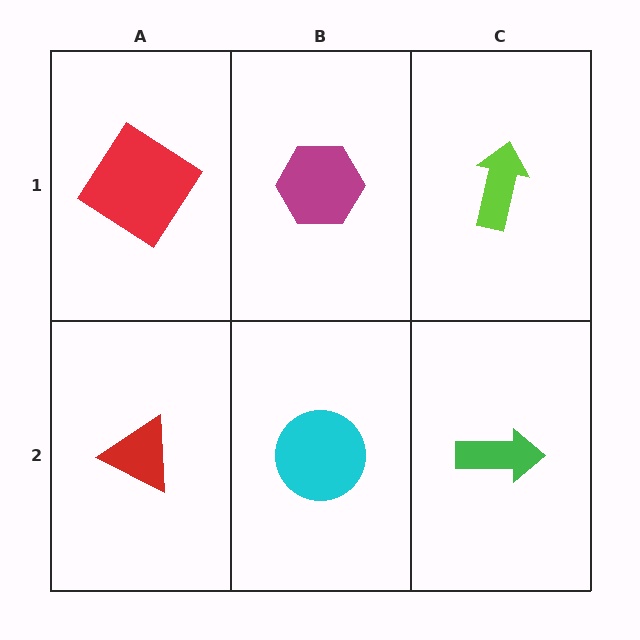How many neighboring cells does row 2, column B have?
3.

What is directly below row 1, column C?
A green arrow.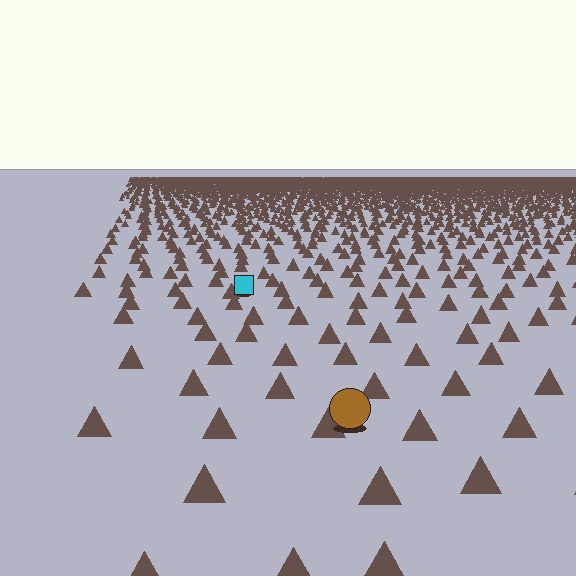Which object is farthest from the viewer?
The cyan square is farthest from the viewer. It appears smaller and the ground texture around it is denser.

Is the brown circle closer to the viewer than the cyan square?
Yes. The brown circle is closer — you can tell from the texture gradient: the ground texture is coarser near it.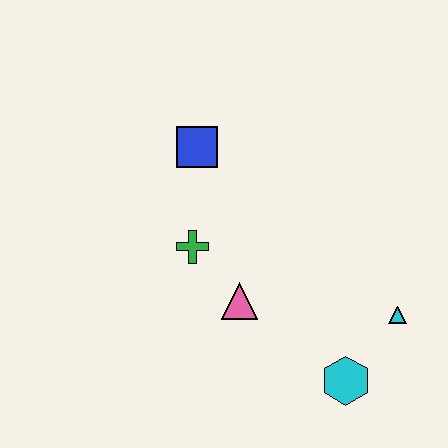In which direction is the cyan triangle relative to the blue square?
The cyan triangle is to the right of the blue square.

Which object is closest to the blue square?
The green cross is closest to the blue square.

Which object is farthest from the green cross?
The cyan triangle is farthest from the green cross.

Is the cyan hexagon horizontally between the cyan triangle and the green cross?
Yes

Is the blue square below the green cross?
No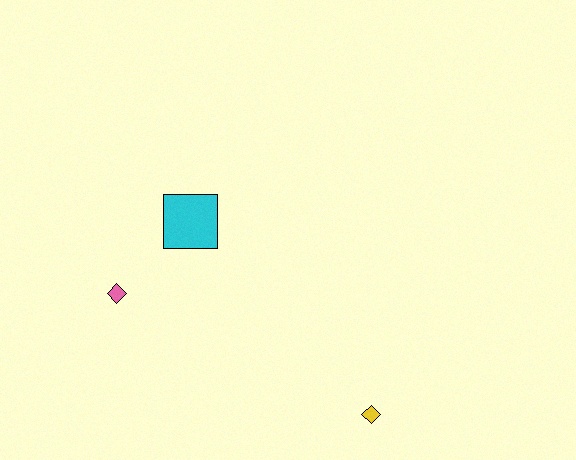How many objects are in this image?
There are 3 objects.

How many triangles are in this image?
There are no triangles.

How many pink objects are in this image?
There is 1 pink object.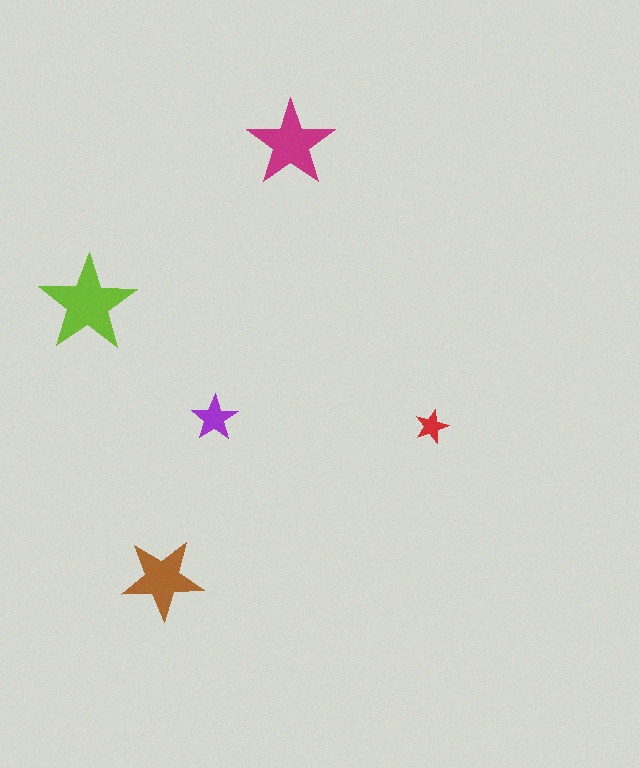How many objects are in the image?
There are 5 objects in the image.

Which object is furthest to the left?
The lime star is leftmost.